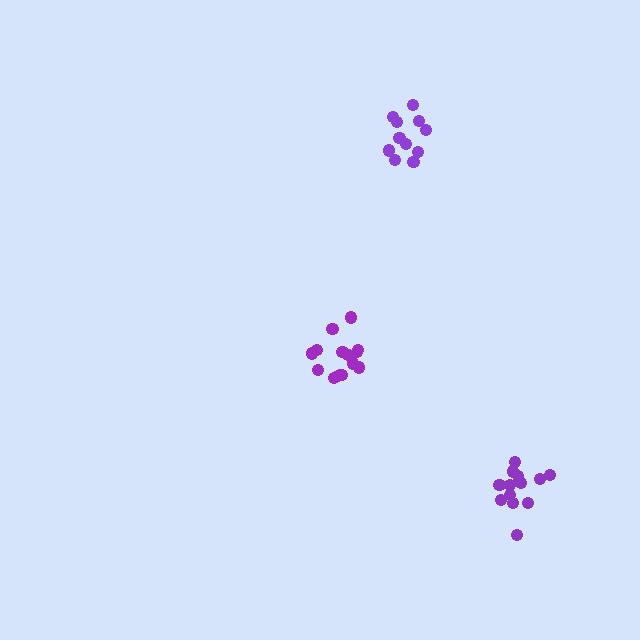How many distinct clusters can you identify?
There are 3 distinct clusters.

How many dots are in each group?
Group 1: 13 dots, Group 2: 15 dots, Group 3: 11 dots (39 total).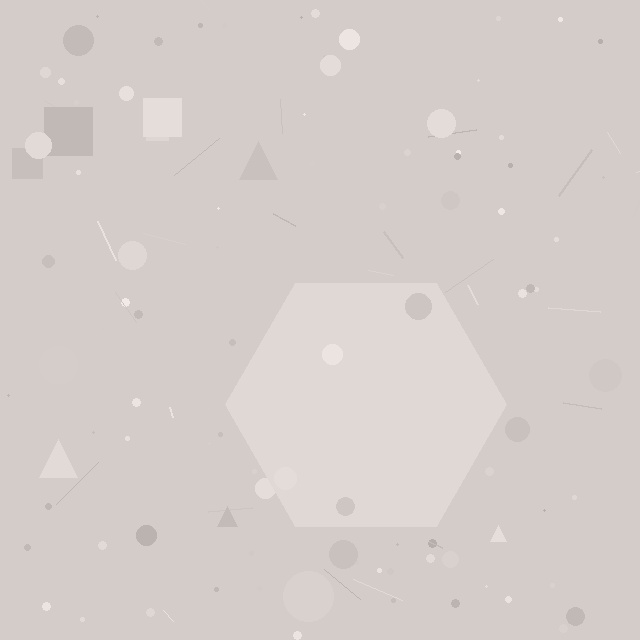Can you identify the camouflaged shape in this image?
The camouflaged shape is a hexagon.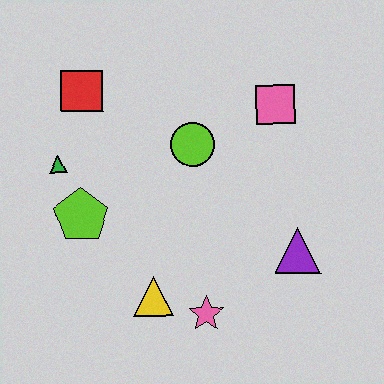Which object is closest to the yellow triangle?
The pink star is closest to the yellow triangle.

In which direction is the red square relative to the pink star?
The red square is above the pink star.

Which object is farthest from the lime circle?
The pink star is farthest from the lime circle.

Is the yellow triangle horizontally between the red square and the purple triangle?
Yes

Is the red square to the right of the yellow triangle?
No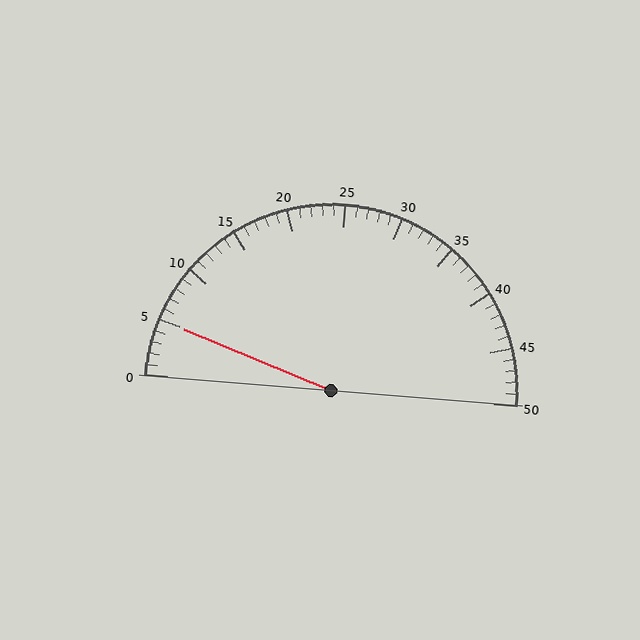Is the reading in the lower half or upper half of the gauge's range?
The reading is in the lower half of the range (0 to 50).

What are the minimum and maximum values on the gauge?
The gauge ranges from 0 to 50.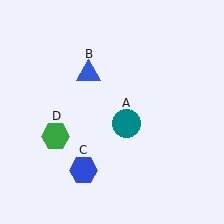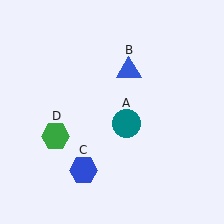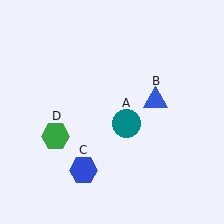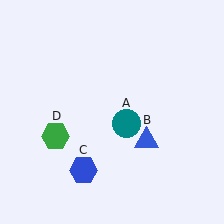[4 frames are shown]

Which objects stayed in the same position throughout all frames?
Teal circle (object A) and blue hexagon (object C) and green hexagon (object D) remained stationary.